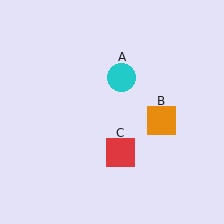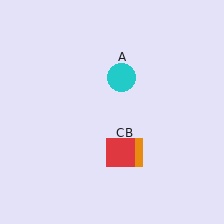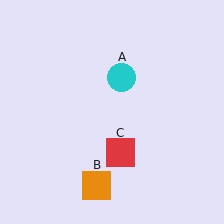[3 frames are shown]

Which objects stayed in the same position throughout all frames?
Cyan circle (object A) and red square (object C) remained stationary.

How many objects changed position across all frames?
1 object changed position: orange square (object B).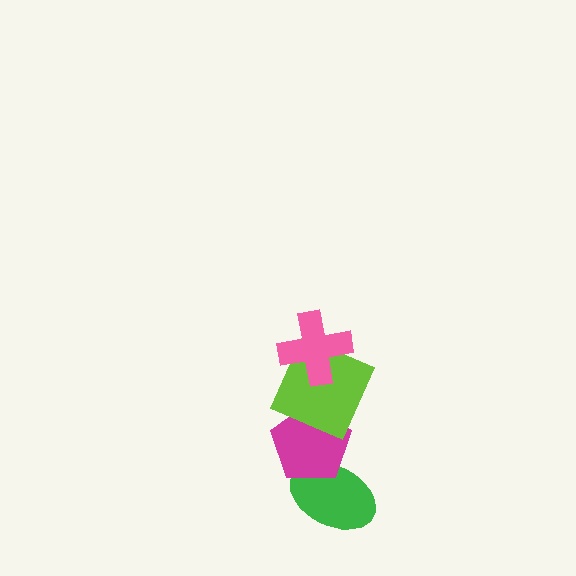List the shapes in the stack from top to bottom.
From top to bottom: the pink cross, the lime square, the magenta pentagon, the green ellipse.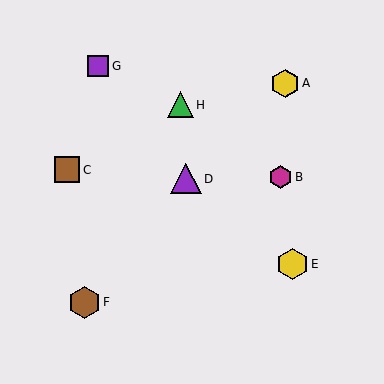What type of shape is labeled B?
Shape B is a magenta hexagon.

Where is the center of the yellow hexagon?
The center of the yellow hexagon is at (293, 264).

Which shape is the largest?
The yellow hexagon (labeled E) is the largest.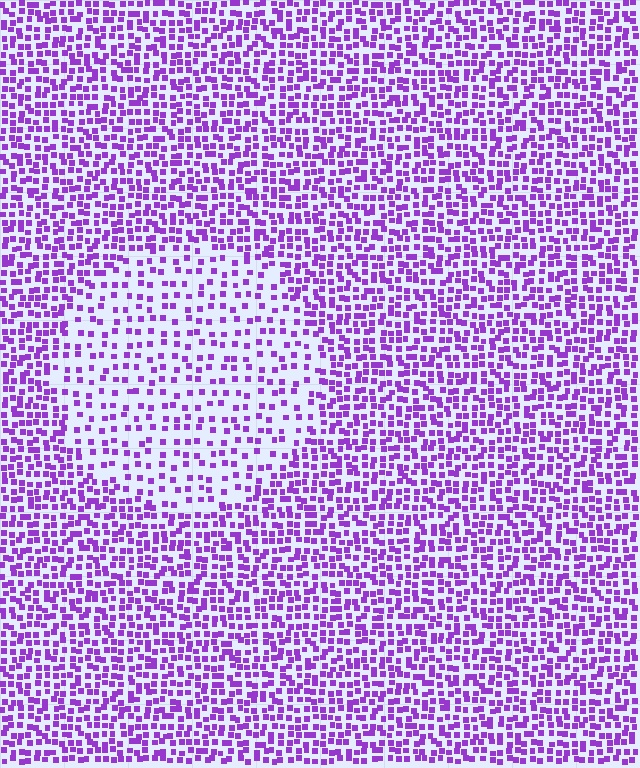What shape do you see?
I see a circle.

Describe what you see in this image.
The image contains small purple elements arranged at two different densities. A circle-shaped region is visible where the elements are less densely packed than the surrounding area.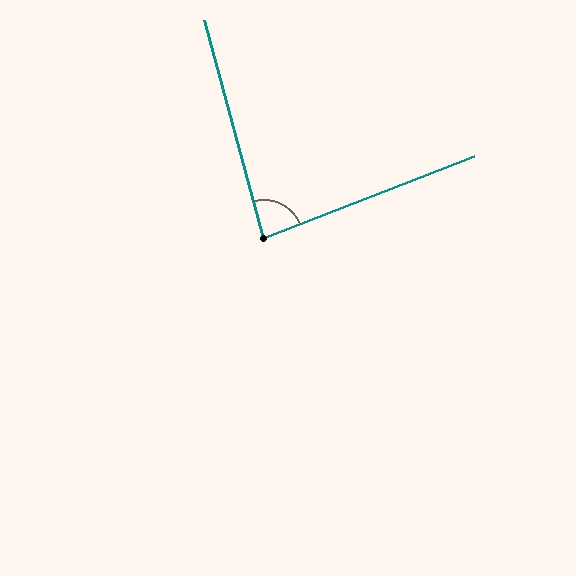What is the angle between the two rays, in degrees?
Approximately 84 degrees.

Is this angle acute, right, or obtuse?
It is acute.